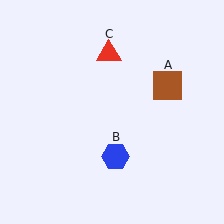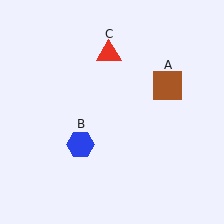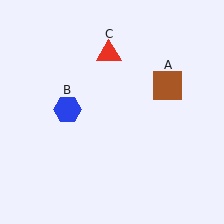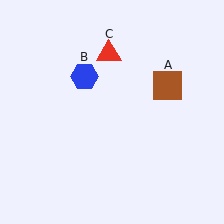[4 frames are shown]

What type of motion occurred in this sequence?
The blue hexagon (object B) rotated clockwise around the center of the scene.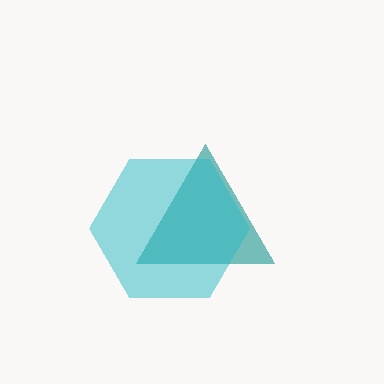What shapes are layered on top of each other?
The layered shapes are: a teal triangle, a cyan hexagon.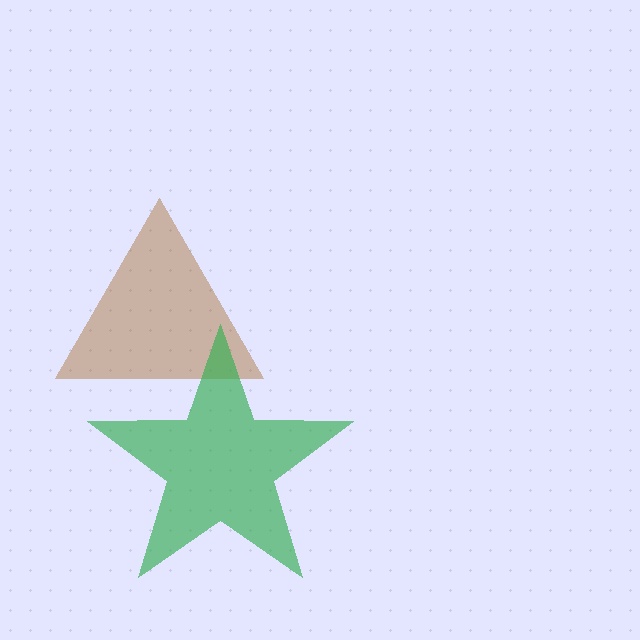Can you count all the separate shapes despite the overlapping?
Yes, there are 2 separate shapes.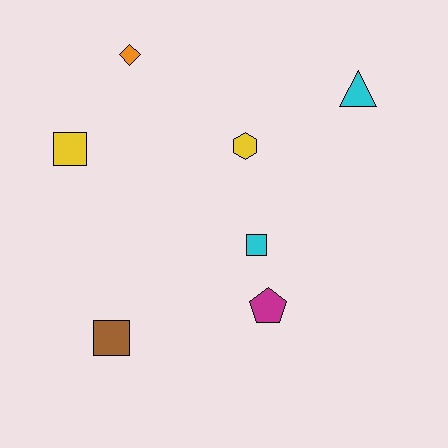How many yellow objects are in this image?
There are 2 yellow objects.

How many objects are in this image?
There are 7 objects.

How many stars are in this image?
There are no stars.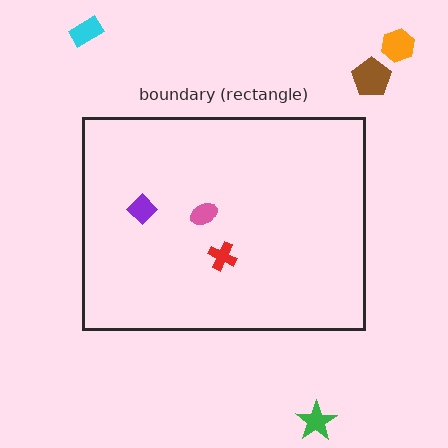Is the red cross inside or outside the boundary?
Inside.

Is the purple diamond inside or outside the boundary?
Inside.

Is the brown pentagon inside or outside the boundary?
Outside.